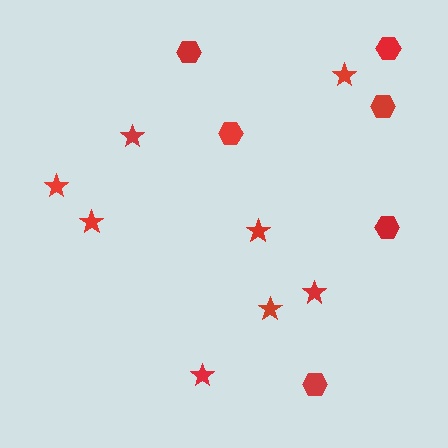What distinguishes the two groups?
There are 2 groups: one group of hexagons (6) and one group of stars (8).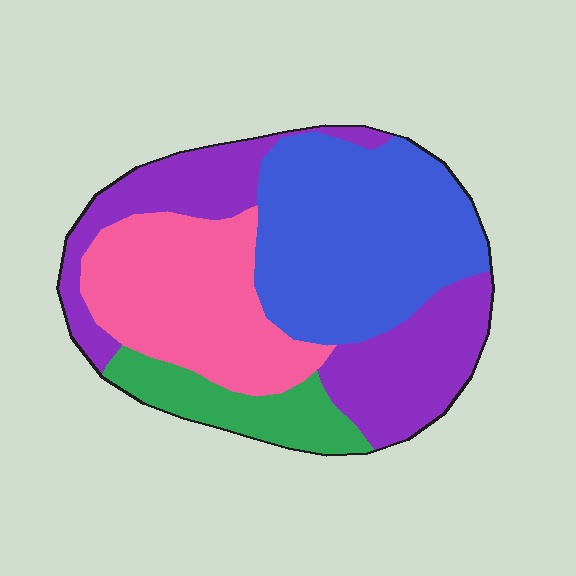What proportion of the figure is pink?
Pink takes up about one quarter (1/4) of the figure.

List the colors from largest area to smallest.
From largest to smallest: blue, purple, pink, green.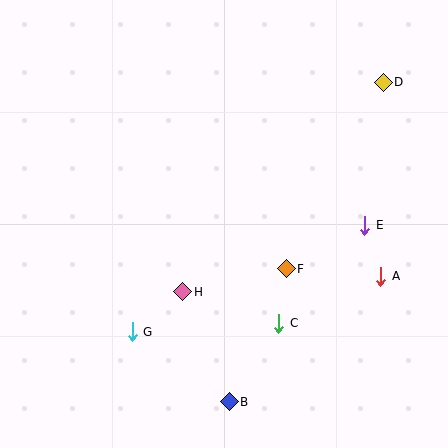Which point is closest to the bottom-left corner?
Point G is closest to the bottom-left corner.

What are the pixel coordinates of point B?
Point B is at (229, 402).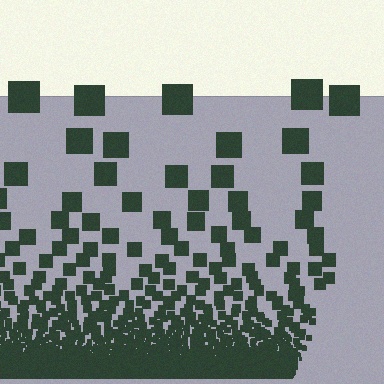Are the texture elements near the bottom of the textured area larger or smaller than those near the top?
Smaller. The gradient is inverted — elements near the bottom are smaller and denser.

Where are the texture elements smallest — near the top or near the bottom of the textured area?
Near the bottom.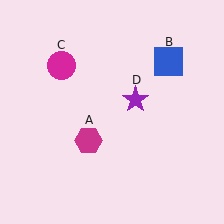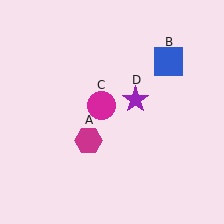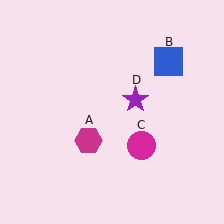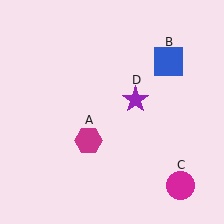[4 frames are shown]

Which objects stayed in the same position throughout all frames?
Magenta hexagon (object A) and blue square (object B) and purple star (object D) remained stationary.